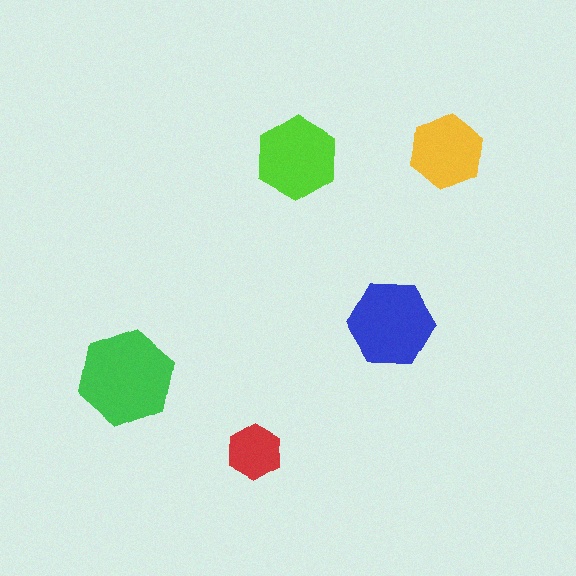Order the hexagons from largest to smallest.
the green one, the blue one, the lime one, the yellow one, the red one.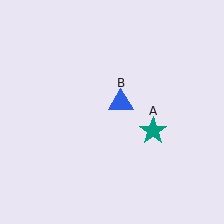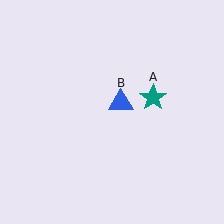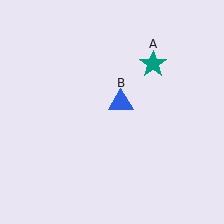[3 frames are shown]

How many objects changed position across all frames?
1 object changed position: teal star (object A).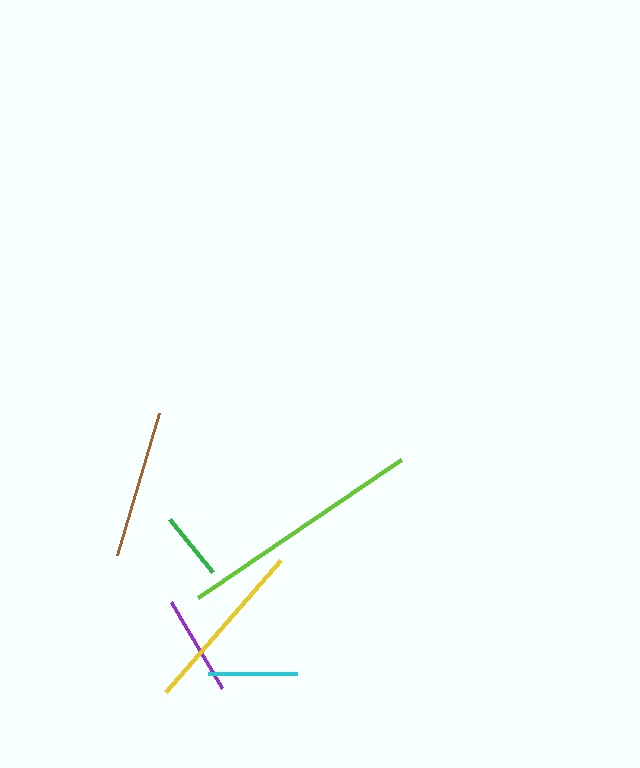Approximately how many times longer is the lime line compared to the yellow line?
The lime line is approximately 1.4 times the length of the yellow line.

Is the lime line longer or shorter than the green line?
The lime line is longer than the green line.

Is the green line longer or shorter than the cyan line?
The cyan line is longer than the green line.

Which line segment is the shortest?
The green line is the shortest at approximately 67 pixels.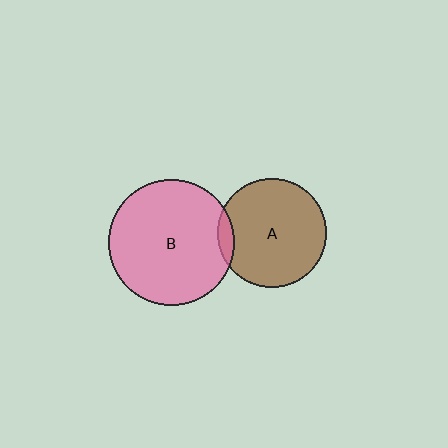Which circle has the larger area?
Circle B (pink).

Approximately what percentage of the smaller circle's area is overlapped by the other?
Approximately 5%.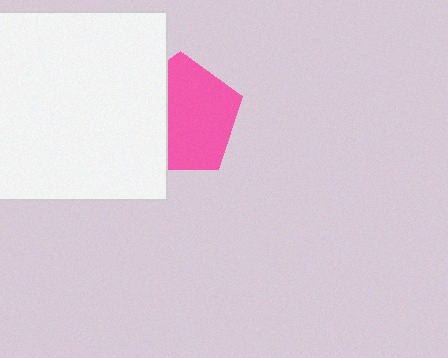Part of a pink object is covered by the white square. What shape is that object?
It is a pentagon.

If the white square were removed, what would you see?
You would see the complete pink pentagon.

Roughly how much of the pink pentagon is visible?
About half of it is visible (roughly 64%).